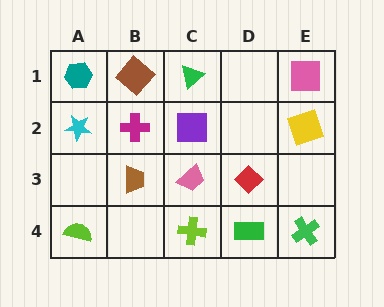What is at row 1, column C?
A green triangle.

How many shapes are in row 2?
4 shapes.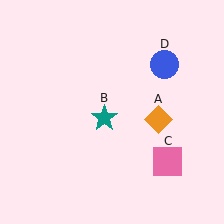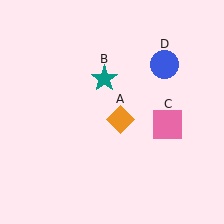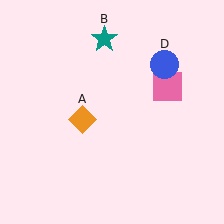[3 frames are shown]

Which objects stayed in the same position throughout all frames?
Blue circle (object D) remained stationary.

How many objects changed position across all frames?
3 objects changed position: orange diamond (object A), teal star (object B), pink square (object C).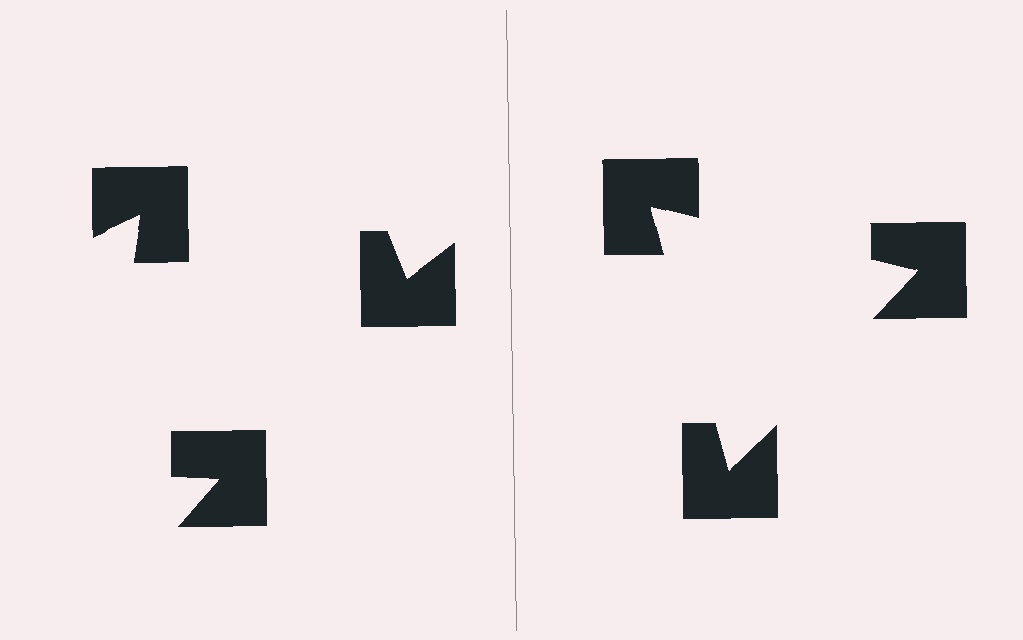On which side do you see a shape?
An illusory triangle appears on the right side. On the left side the wedge cuts are rotated, so no coherent shape forms.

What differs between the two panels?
The notched squares are positioned identically on both sides; only the wedge orientations differ. On the right they align to a triangle; on the left they are misaligned.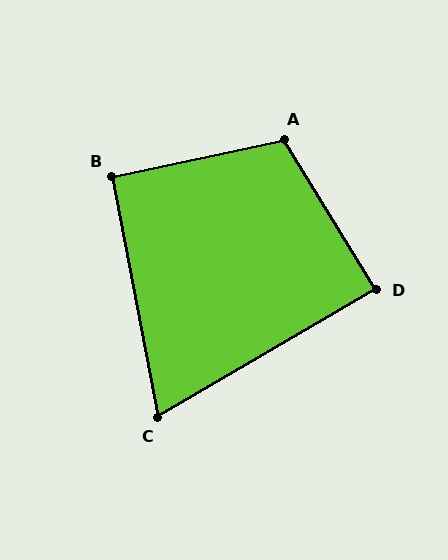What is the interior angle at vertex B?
Approximately 91 degrees (approximately right).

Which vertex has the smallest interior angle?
C, at approximately 70 degrees.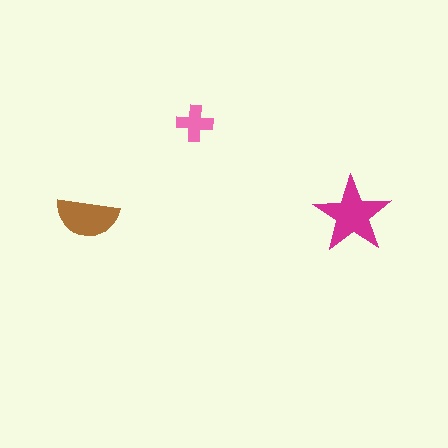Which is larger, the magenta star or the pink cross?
The magenta star.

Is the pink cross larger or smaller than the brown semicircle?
Smaller.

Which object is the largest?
The magenta star.